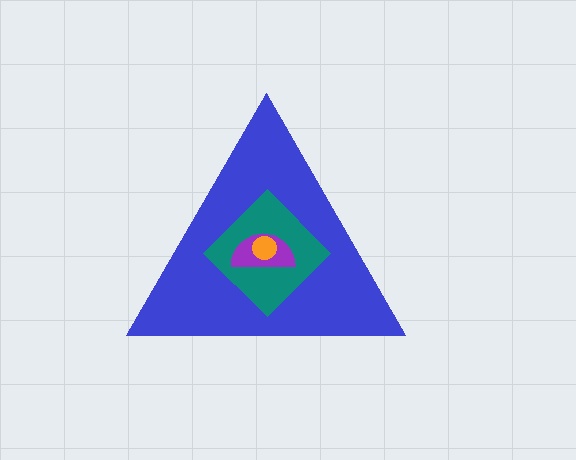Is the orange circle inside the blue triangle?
Yes.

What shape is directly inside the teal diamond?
The purple semicircle.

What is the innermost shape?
The orange circle.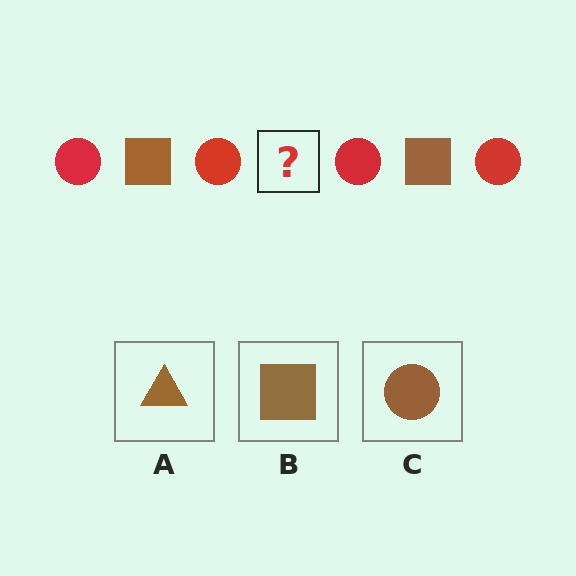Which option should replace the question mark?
Option B.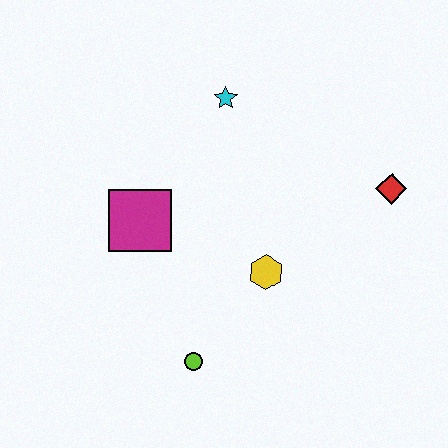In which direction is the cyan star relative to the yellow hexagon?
The cyan star is above the yellow hexagon.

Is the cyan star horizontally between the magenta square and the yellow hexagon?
Yes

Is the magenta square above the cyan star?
No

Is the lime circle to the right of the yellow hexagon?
No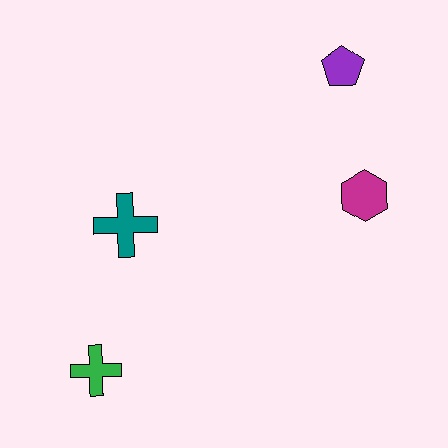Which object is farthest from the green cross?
The purple pentagon is farthest from the green cross.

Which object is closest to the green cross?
The teal cross is closest to the green cross.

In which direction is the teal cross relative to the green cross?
The teal cross is above the green cross.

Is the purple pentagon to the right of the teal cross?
Yes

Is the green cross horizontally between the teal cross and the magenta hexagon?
No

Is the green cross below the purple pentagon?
Yes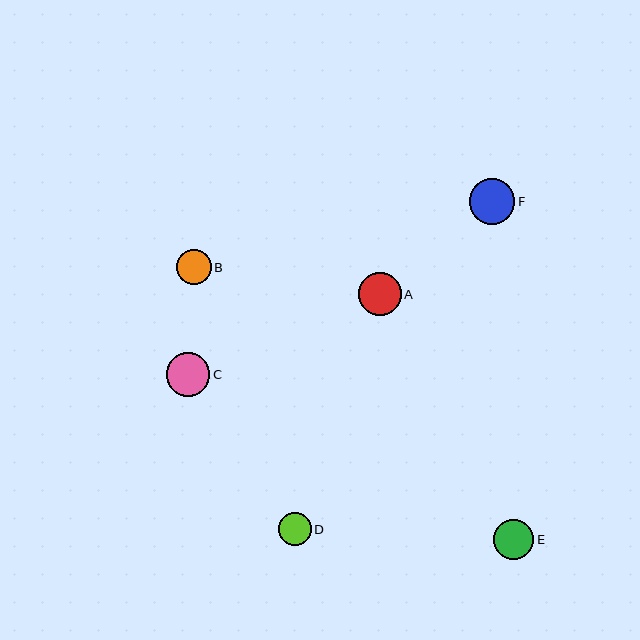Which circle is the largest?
Circle F is the largest with a size of approximately 46 pixels.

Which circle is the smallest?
Circle D is the smallest with a size of approximately 33 pixels.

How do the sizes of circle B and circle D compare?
Circle B and circle D are approximately the same size.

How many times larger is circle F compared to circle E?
Circle F is approximately 1.2 times the size of circle E.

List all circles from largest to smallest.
From largest to smallest: F, C, A, E, B, D.